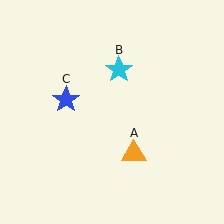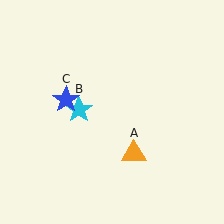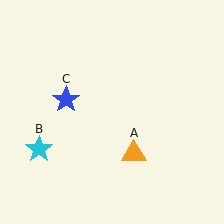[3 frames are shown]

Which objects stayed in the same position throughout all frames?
Orange triangle (object A) and blue star (object C) remained stationary.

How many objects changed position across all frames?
1 object changed position: cyan star (object B).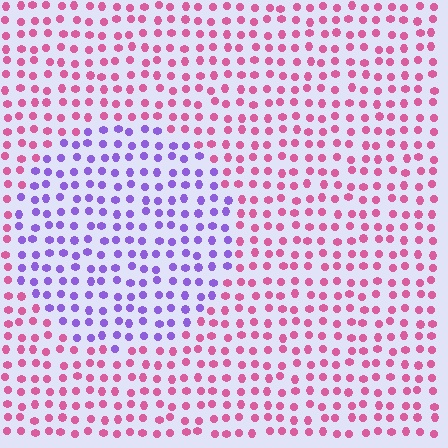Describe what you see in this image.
The image is filled with small pink elements in a uniform arrangement. A circle-shaped region is visible where the elements are tinted to a slightly different hue, forming a subtle color boundary.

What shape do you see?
I see a circle.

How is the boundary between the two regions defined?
The boundary is defined purely by a slight shift in hue (about 64 degrees). Spacing, size, and orientation are identical on both sides.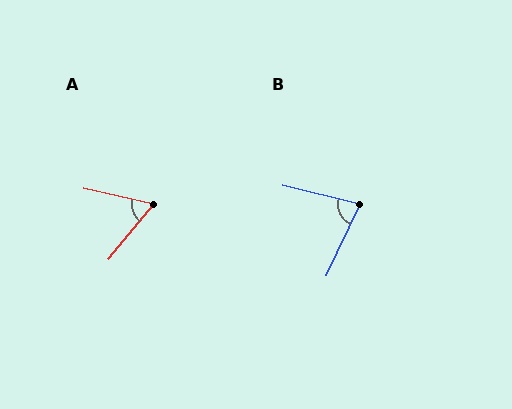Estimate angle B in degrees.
Approximately 78 degrees.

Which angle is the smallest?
A, at approximately 64 degrees.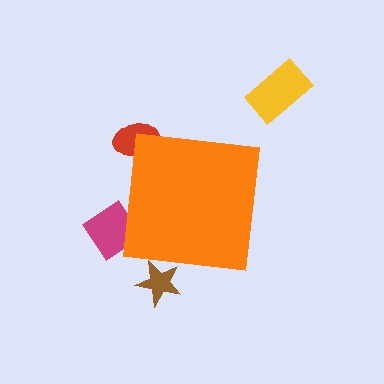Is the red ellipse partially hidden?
Yes, the red ellipse is partially hidden behind the orange square.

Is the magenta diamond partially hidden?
Yes, the magenta diamond is partially hidden behind the orange square.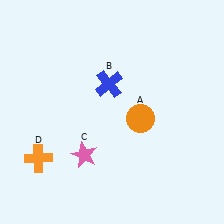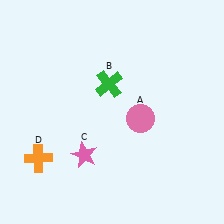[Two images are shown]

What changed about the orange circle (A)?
In Image 1, A is orange. In Image 2, it changed to pink.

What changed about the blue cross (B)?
In Image 1, B is blue. In Image 2, it changed to green.